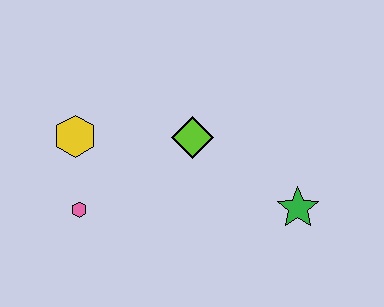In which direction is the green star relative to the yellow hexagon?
The green star is to the right of the yellow hexagon.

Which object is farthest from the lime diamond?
The pink hexagon is farthest from the lime diamond.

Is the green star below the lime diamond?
Yes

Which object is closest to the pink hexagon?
The yellow hexagon is closest to the pink hexagon.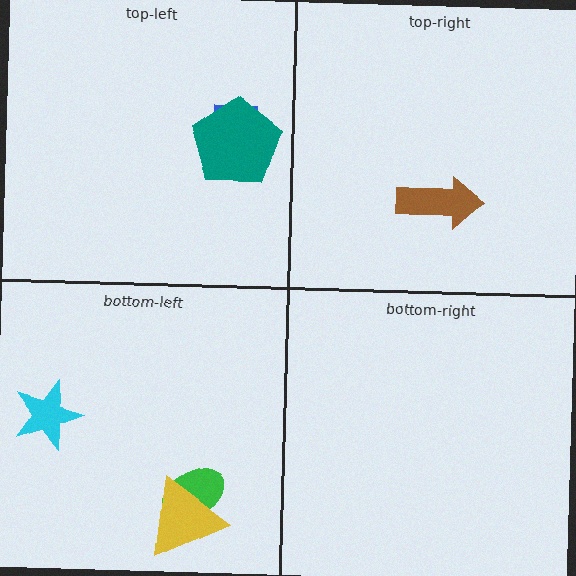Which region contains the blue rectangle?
The top-left region.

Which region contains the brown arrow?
The top-right region.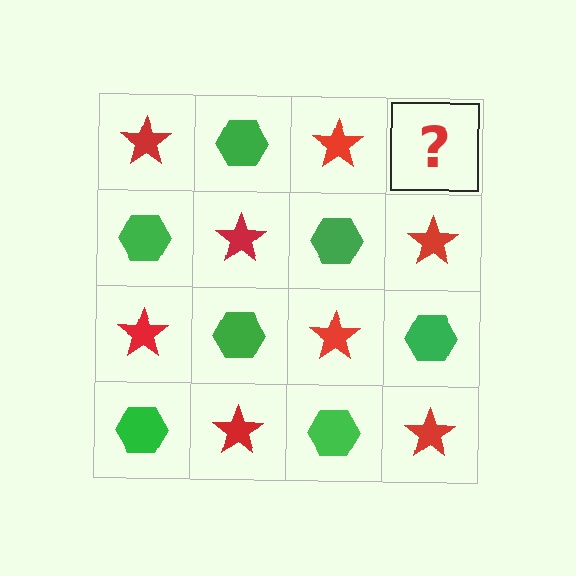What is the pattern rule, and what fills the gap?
The rule is that it alternates red star and green hexagon in a checkerboard pattern. The gap should be filled with a green hexagon.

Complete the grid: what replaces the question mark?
The question mark should be replaced with a green hexagon.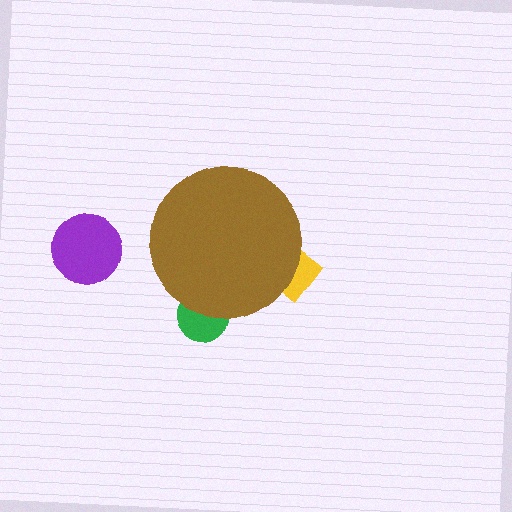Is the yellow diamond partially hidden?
Yes, the yellow diamond is partially hidden behind the brown circle.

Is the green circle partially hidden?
Yes, the green circle is partially hidden behind the brown circle.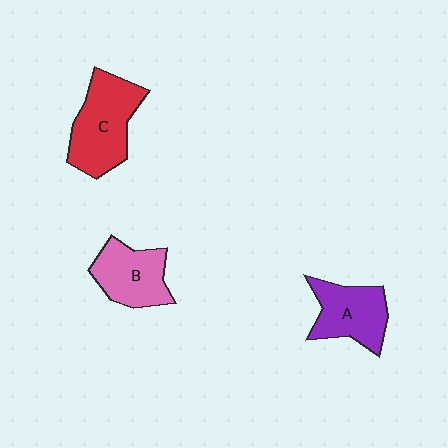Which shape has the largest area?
Shape C (red).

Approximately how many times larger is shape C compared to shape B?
Approximately 1.3 times.